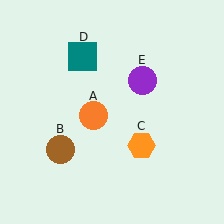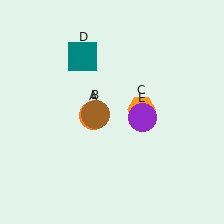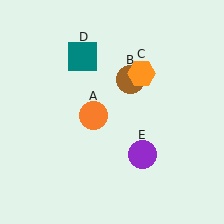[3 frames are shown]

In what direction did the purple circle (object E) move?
The purple circle (object E) moved down.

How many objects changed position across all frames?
3 objects changed position: brown circle (object B), orange hexagon (object C), purple circle (object E).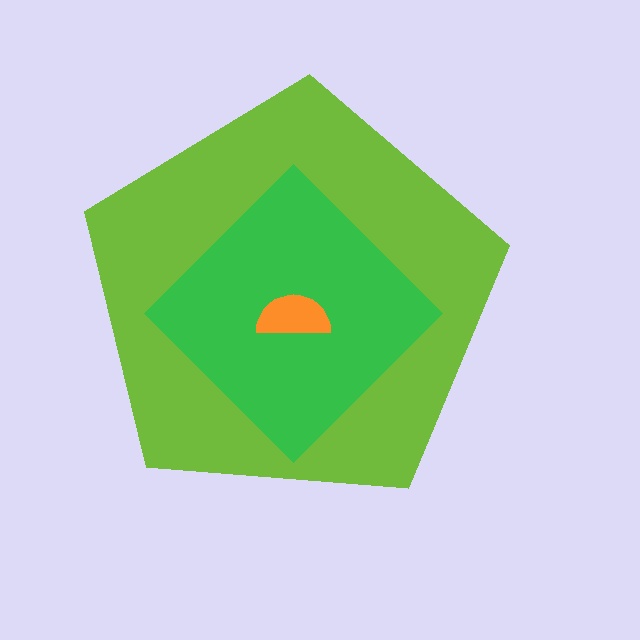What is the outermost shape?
The lime pentagon.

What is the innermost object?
The orange semicircle.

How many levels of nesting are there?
3.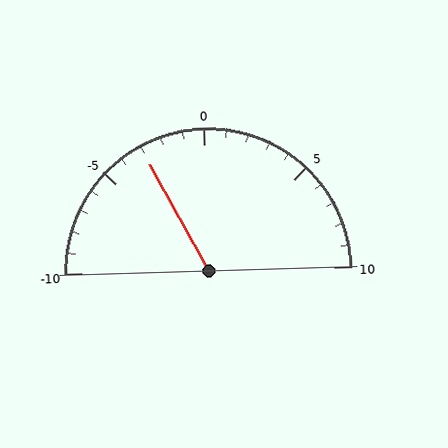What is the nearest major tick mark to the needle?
The nearest major tick mark is -5.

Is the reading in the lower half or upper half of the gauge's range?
The reading is in the lower half of the range (-10 to 10).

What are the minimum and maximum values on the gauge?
The gauge ranges from -10 to 10.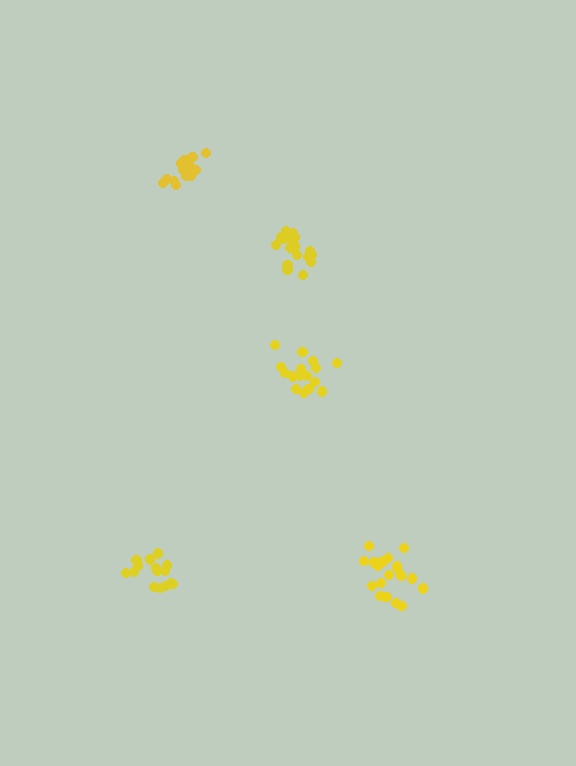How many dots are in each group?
Group 1: 15 dots, Group 2: 16 dots, Group 3: 14 dots, Group 4: 20 dots, Group 5: 20 dots (85 total).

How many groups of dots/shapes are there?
There are 5 groups.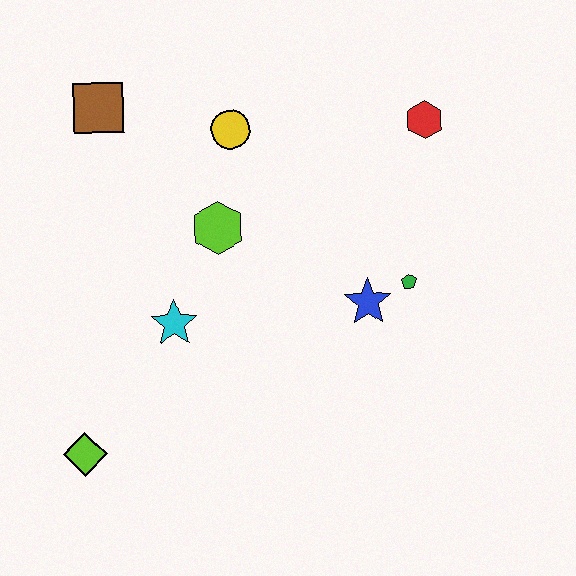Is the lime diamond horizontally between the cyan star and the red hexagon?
No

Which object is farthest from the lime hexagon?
The lime diamond is farthest from the lime hexagon.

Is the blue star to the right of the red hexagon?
No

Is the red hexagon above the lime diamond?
Yes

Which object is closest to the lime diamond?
The cyan star is closest to the lime diamond.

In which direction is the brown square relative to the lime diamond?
The brown square is above the lime diamond.